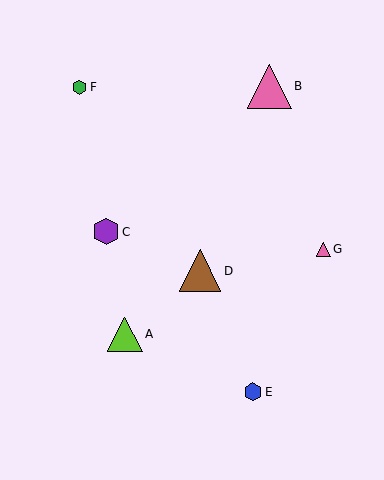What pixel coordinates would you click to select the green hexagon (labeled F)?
Click at (80, 87) to select the green hexagon F.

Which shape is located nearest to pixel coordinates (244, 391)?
The blue hexagon (labeled E) at (253, 392) is nearest to that location.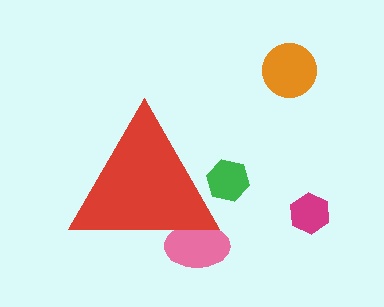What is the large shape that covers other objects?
A red triangle.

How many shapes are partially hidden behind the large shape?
2 shapes are partially hidden.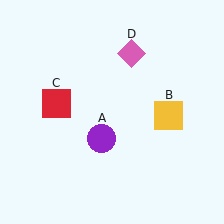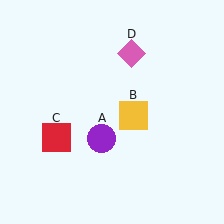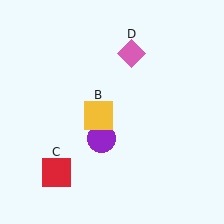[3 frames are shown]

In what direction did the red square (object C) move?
The red square (object C) moved down.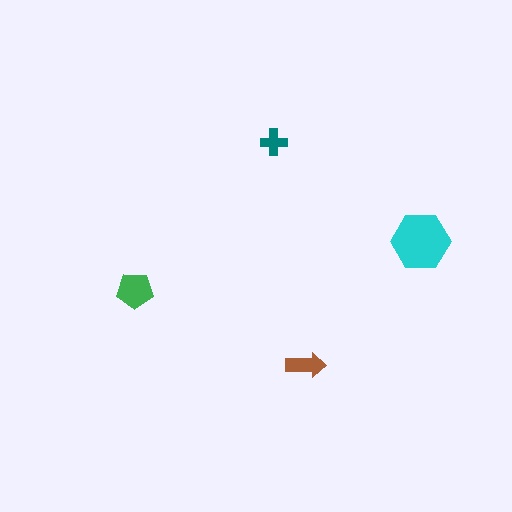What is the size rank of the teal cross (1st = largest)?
4th.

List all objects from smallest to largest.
The teal cross, the brown arrow, the green pentagon, the cyan hexagon.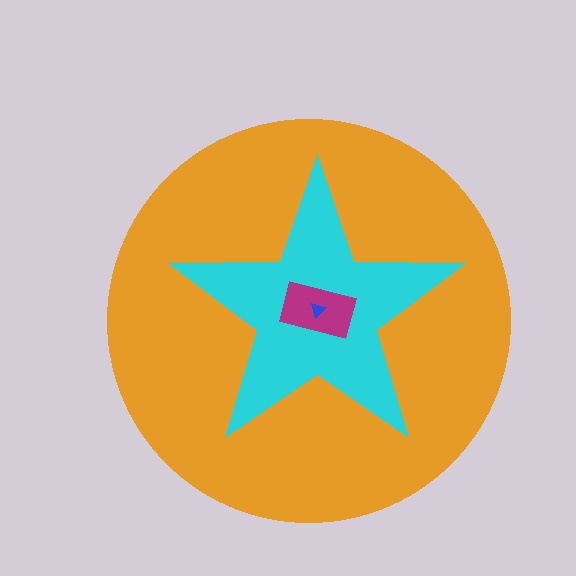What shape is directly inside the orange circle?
The cyan star.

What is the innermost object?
The blue triangle.